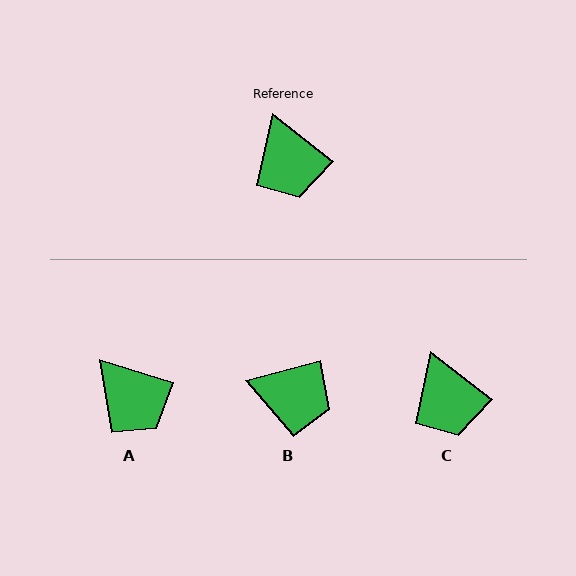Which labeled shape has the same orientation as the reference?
C.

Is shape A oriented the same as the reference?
No, it is off by about 22 degrees.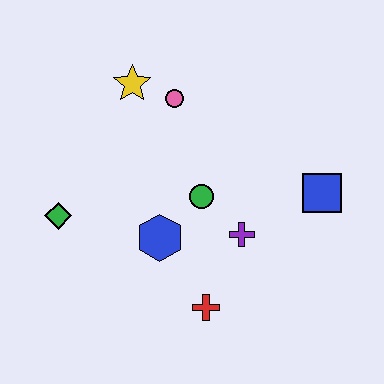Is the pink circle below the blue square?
No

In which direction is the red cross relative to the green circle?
The red cross is below the green circle.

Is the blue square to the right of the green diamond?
Yes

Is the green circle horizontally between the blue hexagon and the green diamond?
No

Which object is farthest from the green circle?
The green diamond is farthest from the green circle.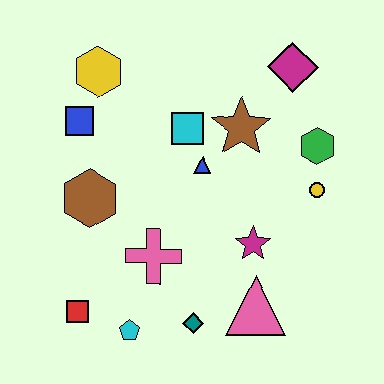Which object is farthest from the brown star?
The red square is farthest from the brown star.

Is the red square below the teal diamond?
No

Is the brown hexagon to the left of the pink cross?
Yes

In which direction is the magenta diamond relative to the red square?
The magenta diamond is above the red square.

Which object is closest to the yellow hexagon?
The blue square is closest to the yellow hexagon.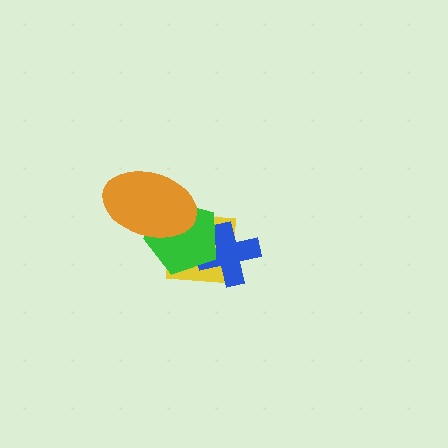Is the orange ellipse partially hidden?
No, no other shape covers it.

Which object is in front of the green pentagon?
The orange ellipse is in front of the green pentagon.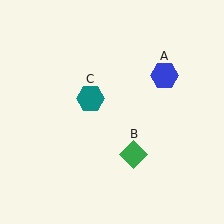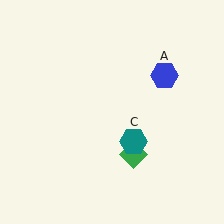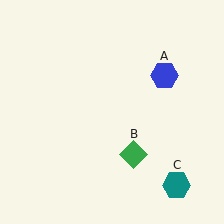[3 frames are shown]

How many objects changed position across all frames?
1 object changed position: teal hexagon (object C).